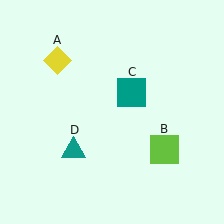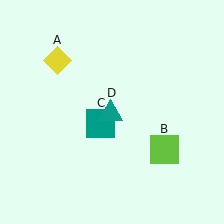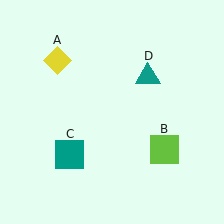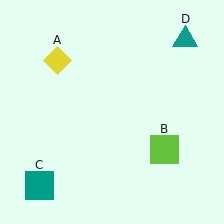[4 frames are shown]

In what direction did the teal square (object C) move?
The teal square (object C) moved down and to the left.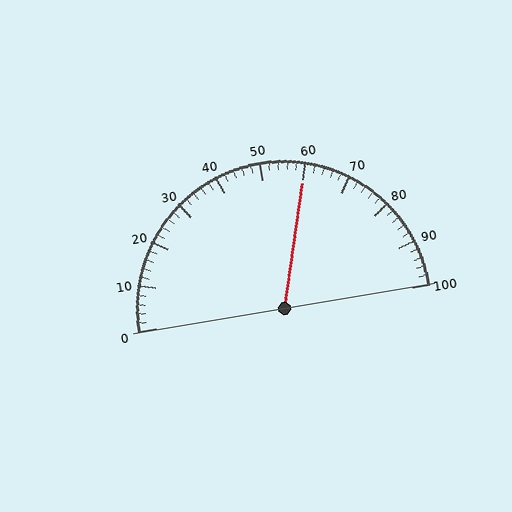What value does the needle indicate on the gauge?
The needle indicates approximately 60.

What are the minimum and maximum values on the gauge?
The gauge ranges from 0 to 100.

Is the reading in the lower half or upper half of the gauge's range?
The reading is in the upper half of the range (0 to 100).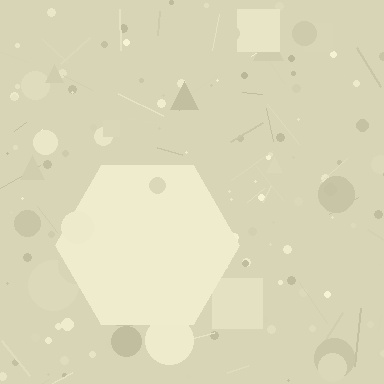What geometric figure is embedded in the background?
A hexagon is embedded in the background.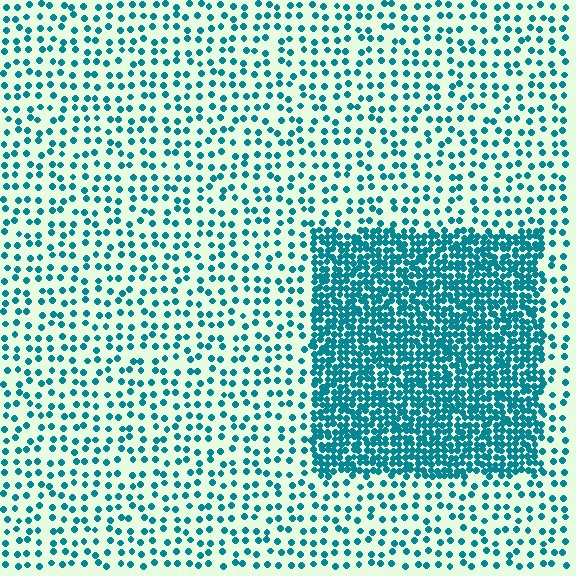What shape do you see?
I see a rectangle.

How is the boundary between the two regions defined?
The boundary is defined by a change in element density (approximately 3.1x ratio). All elements are the same color, size, and shape.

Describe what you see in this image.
The image contains small teal elements arranged at two different densities. A rectangle-shaped region is visible where the elements are more densely packed than the surrounding area.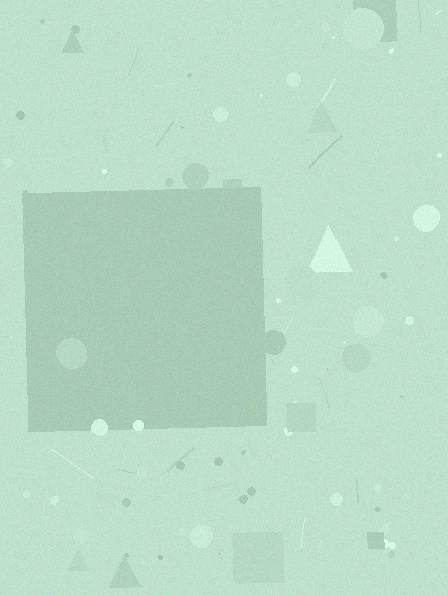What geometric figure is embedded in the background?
A square is embedded in the background.